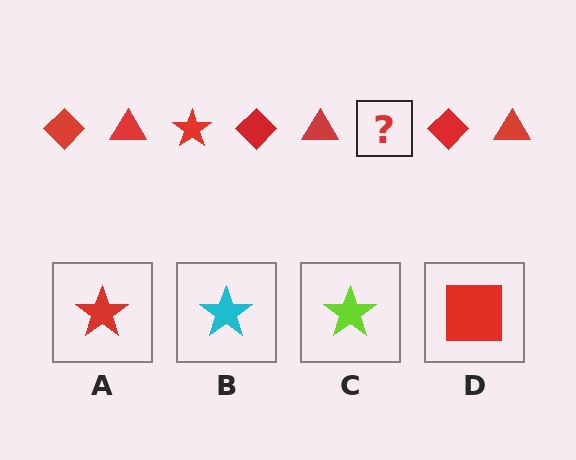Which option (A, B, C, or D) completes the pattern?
A.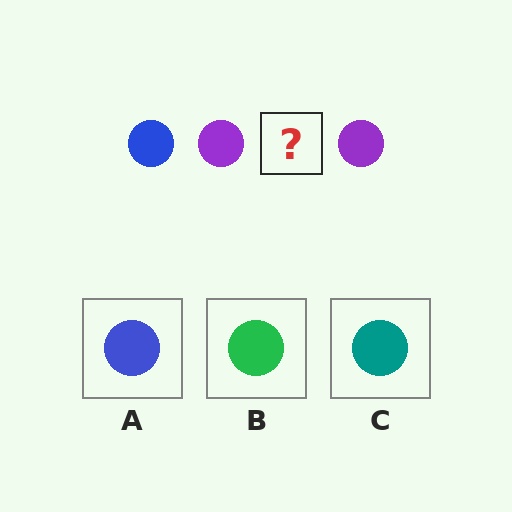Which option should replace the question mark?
Option A.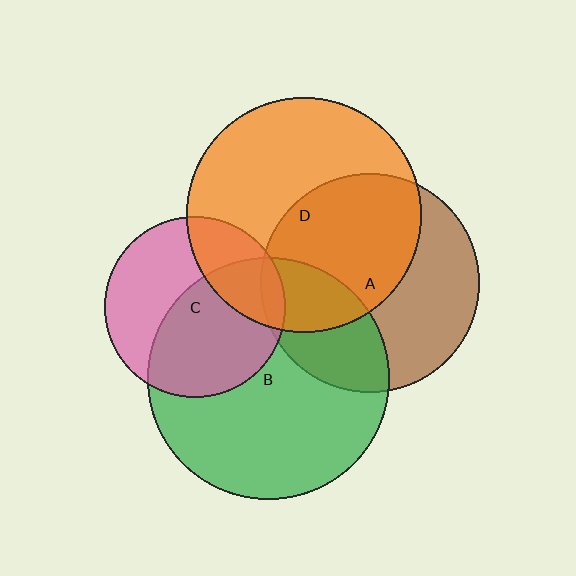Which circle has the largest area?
Circle B (green).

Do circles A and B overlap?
Yes.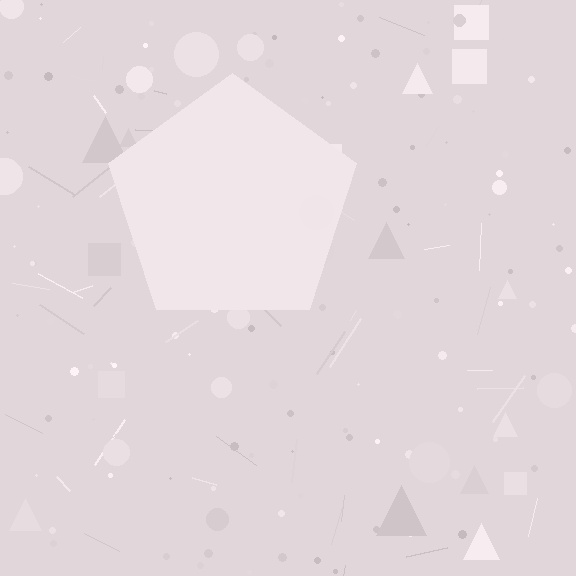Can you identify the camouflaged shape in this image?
The camouflaged shape is a pentagon.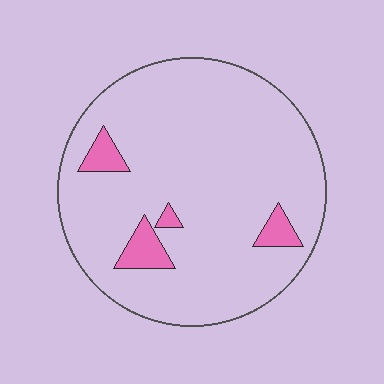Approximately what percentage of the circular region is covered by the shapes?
Approximately 10%.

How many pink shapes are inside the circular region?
4.